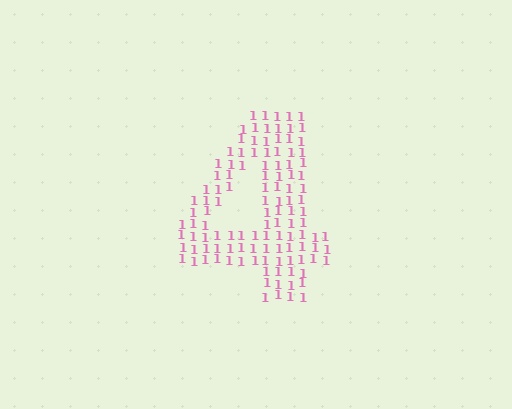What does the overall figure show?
The overall figure shows the digit 4.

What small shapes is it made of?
It is made of small digit 1's.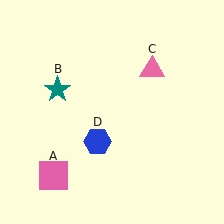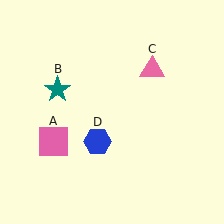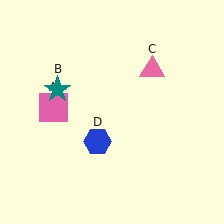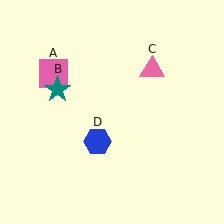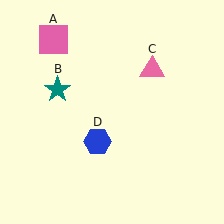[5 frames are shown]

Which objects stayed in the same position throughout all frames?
Teal star (object B) and pink triangle (object C) and blue hexagon (object D) remained stationary.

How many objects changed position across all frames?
1 object changed position: pink square (object A).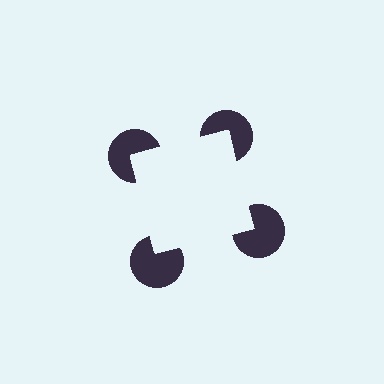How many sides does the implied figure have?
4 sides.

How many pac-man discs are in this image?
There are 4 — one at each vertex of the illusory square.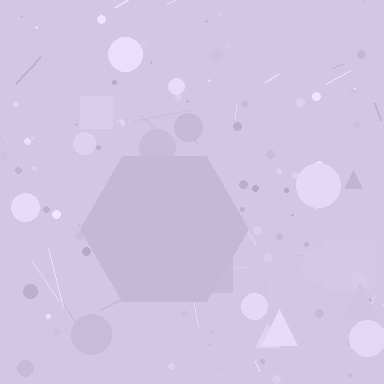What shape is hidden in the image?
A hexagon is hidden in the image.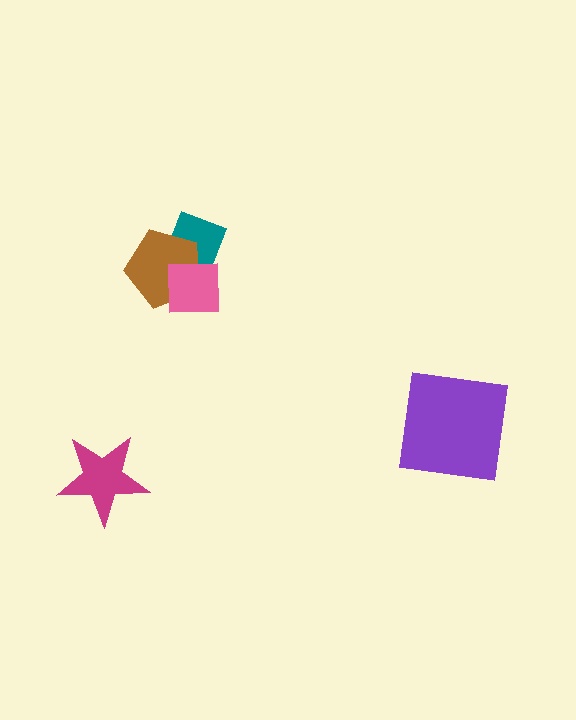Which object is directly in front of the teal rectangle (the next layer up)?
The brown pentagon is directly in front of the teal rectangle.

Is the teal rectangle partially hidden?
Yes, it is partially covered by another shape.